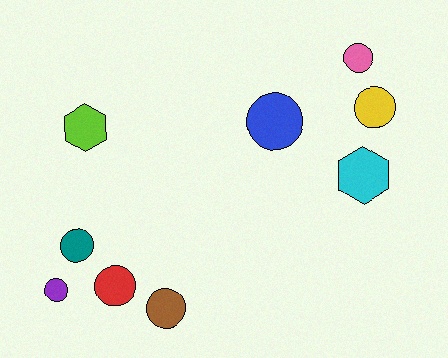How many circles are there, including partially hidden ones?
There are 7 circles.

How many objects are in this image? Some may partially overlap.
There are 9 objects.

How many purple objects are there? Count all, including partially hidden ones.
There is 1 purple object.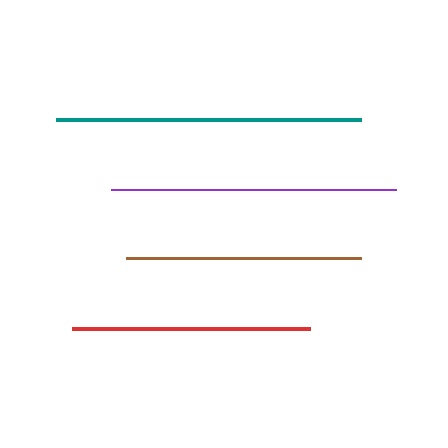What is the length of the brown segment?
The brown segment is approximately 235 pixels long.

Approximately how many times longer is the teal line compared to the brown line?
The teal line is approximately 1.3 times the length of the brown line.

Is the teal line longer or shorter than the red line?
The teal line is longer than the red line.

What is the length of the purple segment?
The purple segment is approximately 285 pixels long.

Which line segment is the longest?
The teal line is the longest at approximately 305 pixels.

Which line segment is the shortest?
The brown line is the shortest at approximately 235 pixels.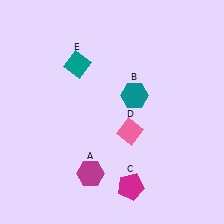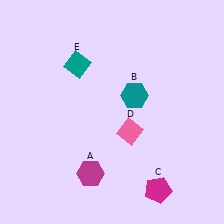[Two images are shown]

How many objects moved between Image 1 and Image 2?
1 object moved between the two images.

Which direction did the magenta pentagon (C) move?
The magenta pentagon (C) moved right.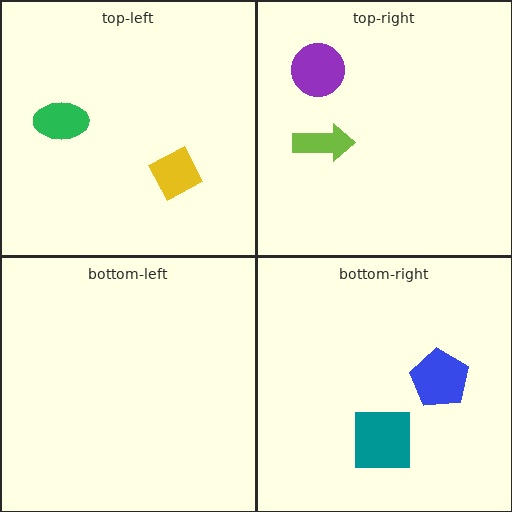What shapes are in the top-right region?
The lime arrow, the purple circle.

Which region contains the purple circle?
The top-right region.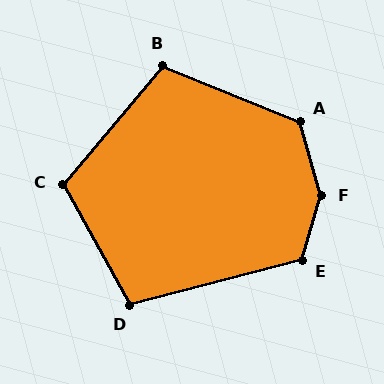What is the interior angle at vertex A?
Approximately 128 degrees (obtuse).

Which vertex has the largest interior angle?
F, at approximately 148 degrees.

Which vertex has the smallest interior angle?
D, at approximately 104 degrees.